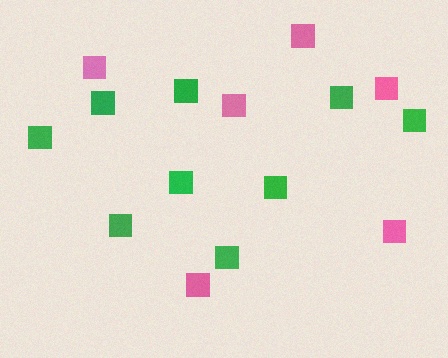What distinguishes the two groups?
There are 2 groups: one group of pink squares (6) and one group of green squares (9).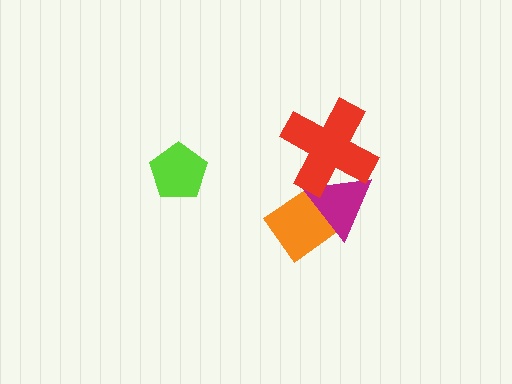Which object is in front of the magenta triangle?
The red cross is in front of the magenta triangle.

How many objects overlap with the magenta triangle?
2 objects overlap with the magenta triangle.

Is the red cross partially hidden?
No, no other shape covers it.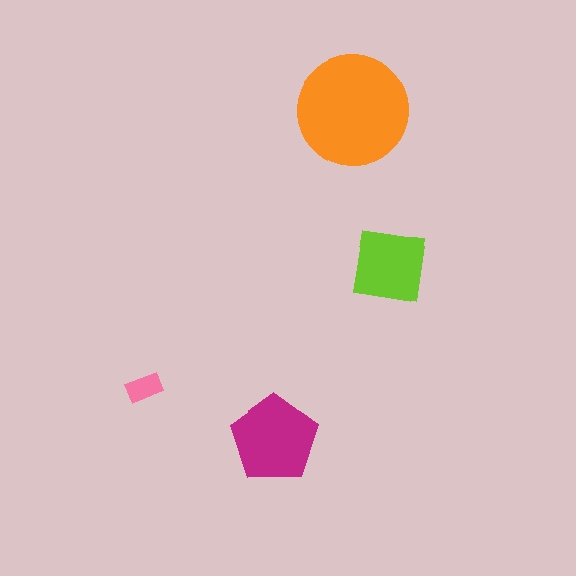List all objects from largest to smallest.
The orange circle, the magenta pentagon, the lime square, the pink rectangle.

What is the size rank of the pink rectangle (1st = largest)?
4th.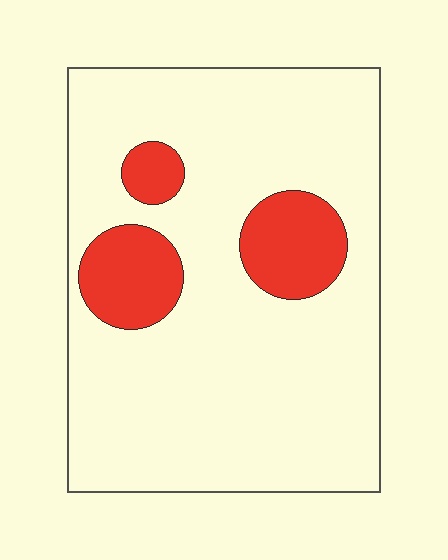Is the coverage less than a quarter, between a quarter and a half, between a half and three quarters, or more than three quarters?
Less than a quarter.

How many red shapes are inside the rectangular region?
3.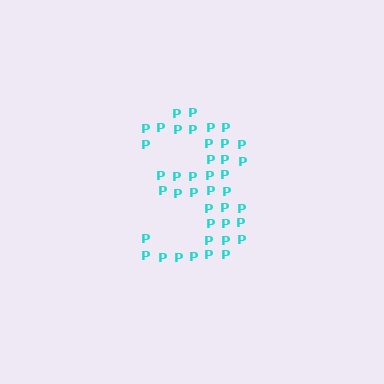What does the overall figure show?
The overall figure shows the digit 3.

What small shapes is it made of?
It is made of small letter P's.